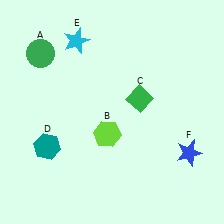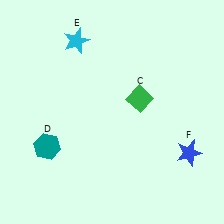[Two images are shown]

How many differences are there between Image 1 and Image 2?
There are 2 differences between the two images.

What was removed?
The lime hexagon (B), the green circle (A) were removed in Image 2.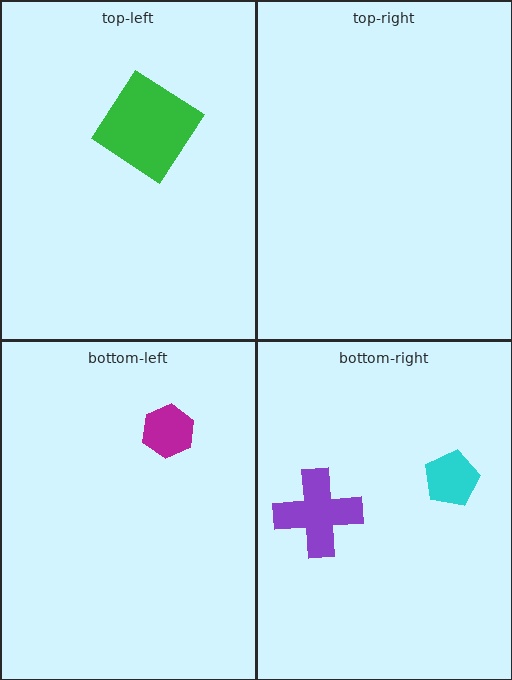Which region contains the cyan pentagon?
The bottom-right region.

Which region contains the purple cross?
The bottom-right region.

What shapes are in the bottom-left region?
The magenta hexagon.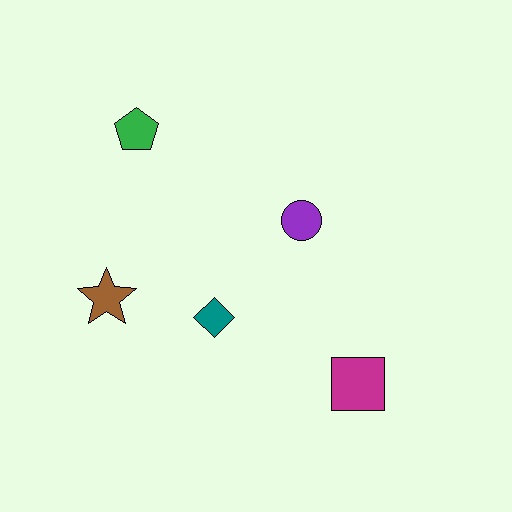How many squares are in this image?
There is 1 square.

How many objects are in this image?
There are 5 objects.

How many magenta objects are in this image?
There is 1 magenta object.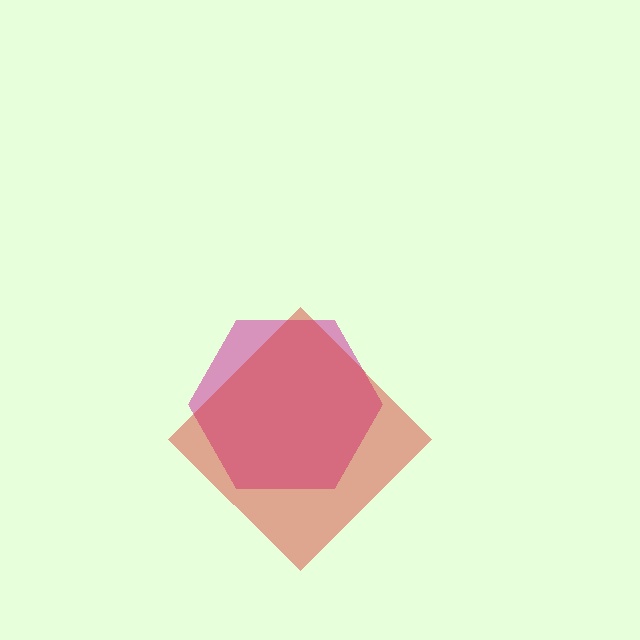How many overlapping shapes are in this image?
There are 2 overlapping shapes in the image.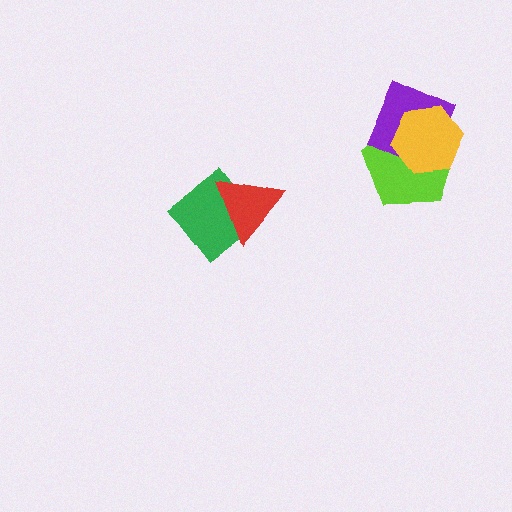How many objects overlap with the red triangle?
1 object overlaps with the red triangle.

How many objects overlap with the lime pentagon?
2 objects overlap with the lime pentagon.